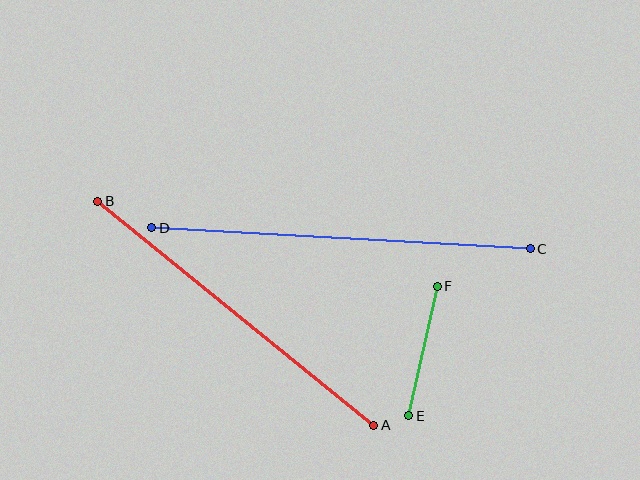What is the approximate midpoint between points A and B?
The midpoint is at approximately (236, 313) pixels.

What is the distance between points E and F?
The distance is approximately 133 pixels.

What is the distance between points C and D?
The distance is approximately 379 pixels.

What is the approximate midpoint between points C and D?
The midpoint is at approximately (341, 238) pixels.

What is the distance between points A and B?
The distance is approximately 355 pixels.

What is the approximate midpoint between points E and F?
The midpoint is at approximately (423, 351) pixels.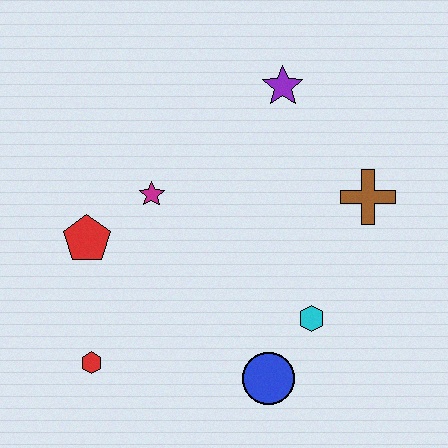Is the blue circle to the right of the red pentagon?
Yes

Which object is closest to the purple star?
The brown cross is closest to the purple star.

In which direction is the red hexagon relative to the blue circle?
The red hexagon is to the left of the blue circle.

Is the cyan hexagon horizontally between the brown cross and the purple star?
Yes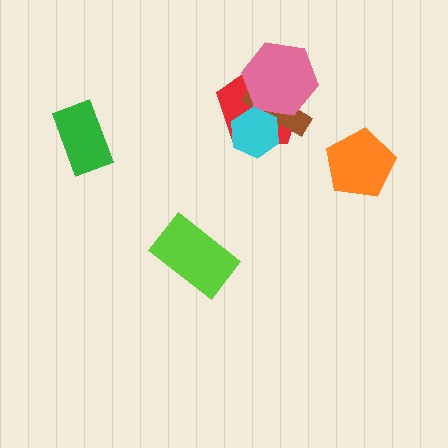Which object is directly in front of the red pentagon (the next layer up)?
The brown cross is directly in front of the red pentagon.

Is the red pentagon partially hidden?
Yes, it is partially covered by another shape.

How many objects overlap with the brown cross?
3 objects overlap with the brown cross.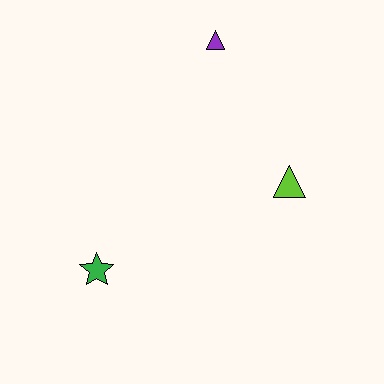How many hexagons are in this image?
There are no hexagons.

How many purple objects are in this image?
There is 1 purple object.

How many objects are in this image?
There are 3 objects.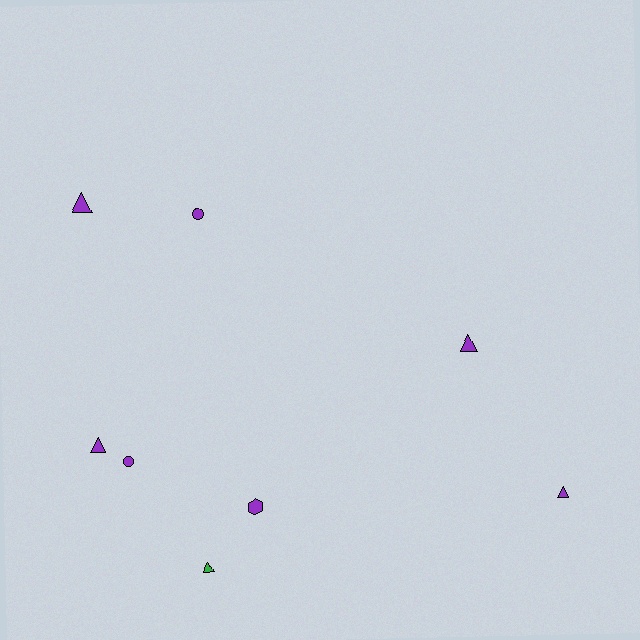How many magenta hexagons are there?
There are no magenta hexagons.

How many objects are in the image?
There are 8 objects.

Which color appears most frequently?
Purple, with 7 objects.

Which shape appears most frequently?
Triangle, with 5 objects.